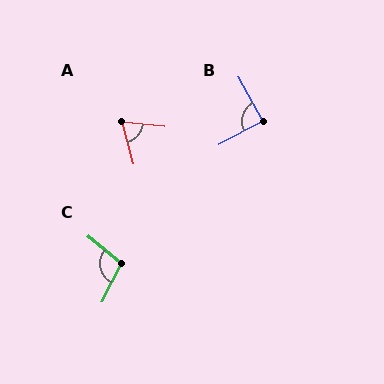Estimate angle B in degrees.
Approximately 88 degrees.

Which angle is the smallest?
A, at approximately 68 degrees.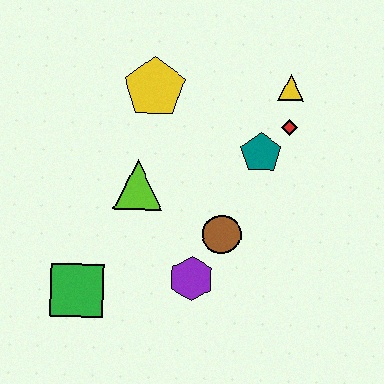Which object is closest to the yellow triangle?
The red diamond is closest to the yellow triangle.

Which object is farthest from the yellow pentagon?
The green square is farthest from the yellow pentagon.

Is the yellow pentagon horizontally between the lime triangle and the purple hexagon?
Yes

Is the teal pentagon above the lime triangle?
Yes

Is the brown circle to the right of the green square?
Yes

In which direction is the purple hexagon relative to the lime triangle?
The purple hexagon is below the lime triangle.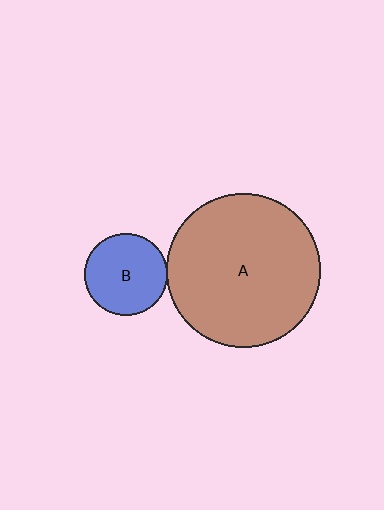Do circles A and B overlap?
Yes.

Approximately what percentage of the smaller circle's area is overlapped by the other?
Approximately 5%.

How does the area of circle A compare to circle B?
Approximately 3.5 times.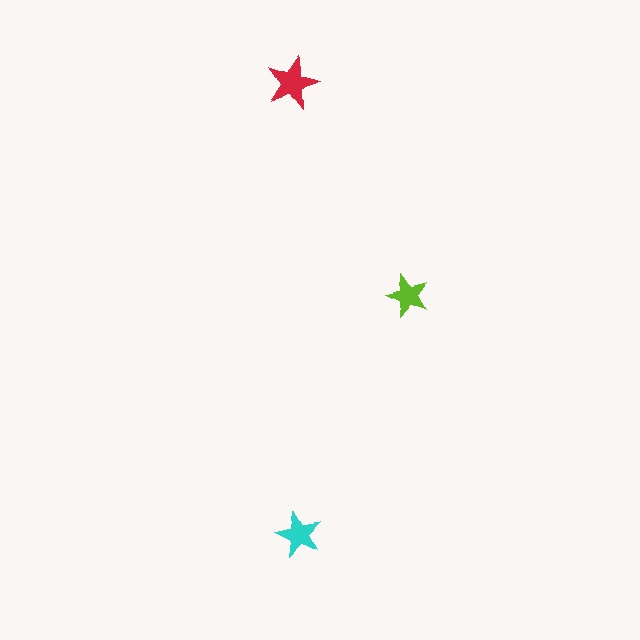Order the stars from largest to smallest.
the red one, the cyan one, the lime one.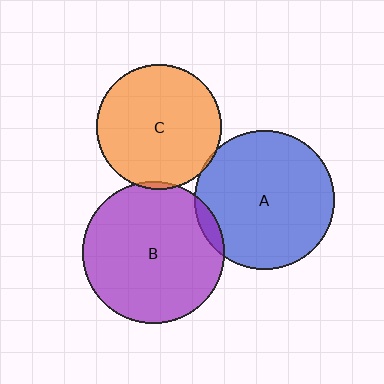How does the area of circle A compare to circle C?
Approximately 1.2 times.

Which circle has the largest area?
Circle B (purple).